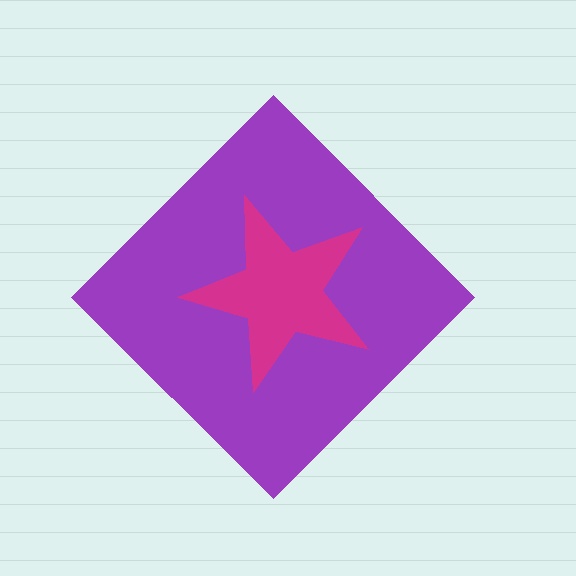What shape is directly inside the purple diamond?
The magenta star.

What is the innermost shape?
The magenta star.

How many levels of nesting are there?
2.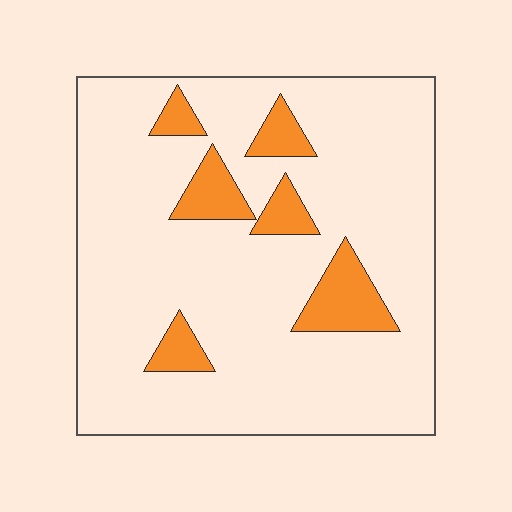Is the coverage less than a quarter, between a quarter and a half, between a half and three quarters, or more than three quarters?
Less than a quarter.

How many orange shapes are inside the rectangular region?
6.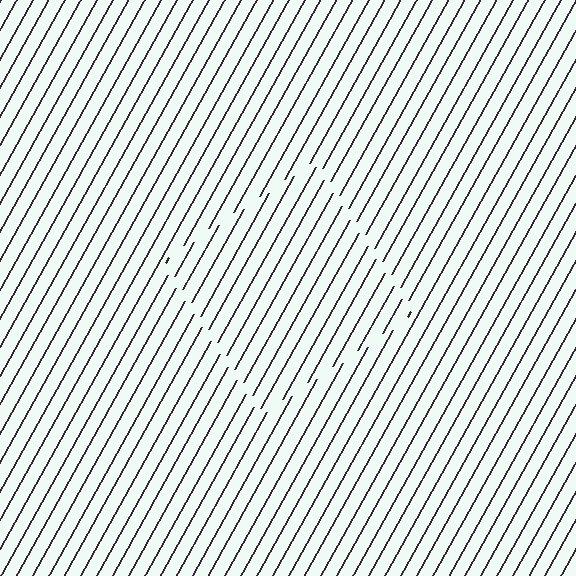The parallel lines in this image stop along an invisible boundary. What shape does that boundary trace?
An illusory square. The interior of the shape contains the same grating, shifted by half a period — the contour is defined by the phase discontinuity where line-ends from the inner and outer gratings abut.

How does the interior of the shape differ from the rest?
The interior of the shape contains the same grating, shifted by half a period — the contour is defined by the phase discontinuity where line-ends from the inner and outer gratings abut.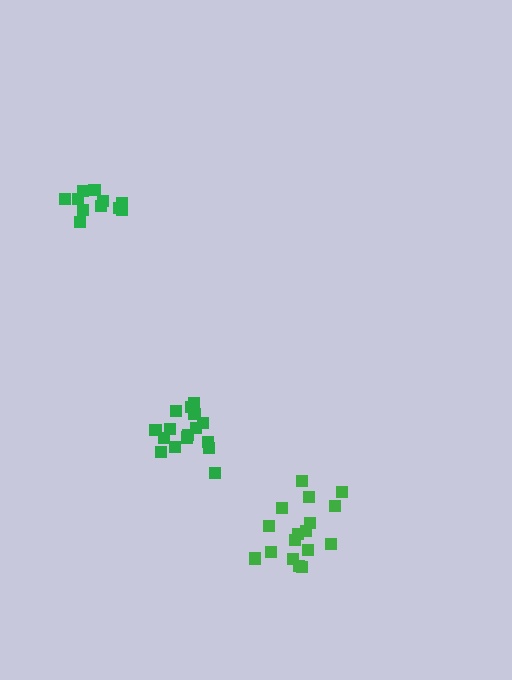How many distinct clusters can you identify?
There are 3 distinct clusters.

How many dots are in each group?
Group 1: 11 dots, Group 2: 17 dots, Group 3: 17 dots (45 total).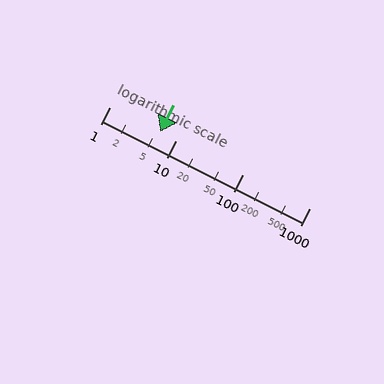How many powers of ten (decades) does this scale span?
The scale spans 3 decades, from 1 to 1000.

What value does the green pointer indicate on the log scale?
The pointer indicates approximately 5.7.